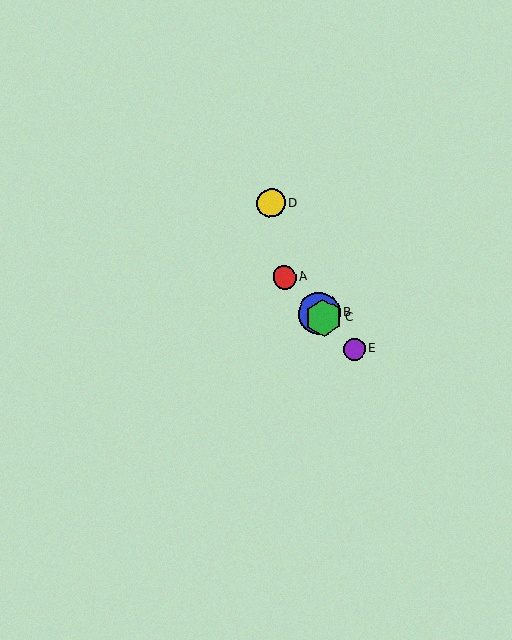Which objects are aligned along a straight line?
Objects A, B, C, E are aligned along a straight line.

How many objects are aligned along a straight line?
4 objects (A, B, C, E) are aligned along a straight line.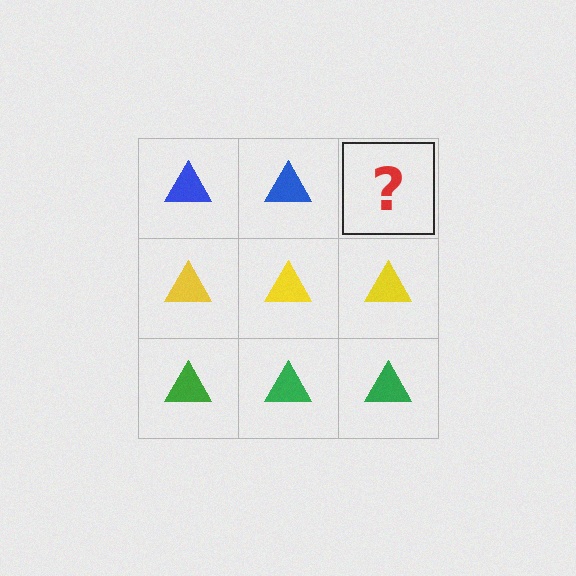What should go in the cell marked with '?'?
The missing cell should contain a blue triangle.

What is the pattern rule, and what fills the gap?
The rule is that each row has a consistent color. The gap should be filled with a blue triangle.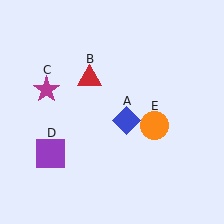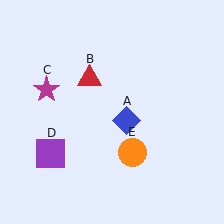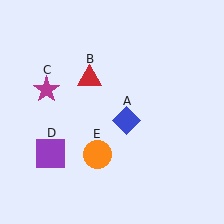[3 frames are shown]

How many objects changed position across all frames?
1 object changed position: orange circle (object E).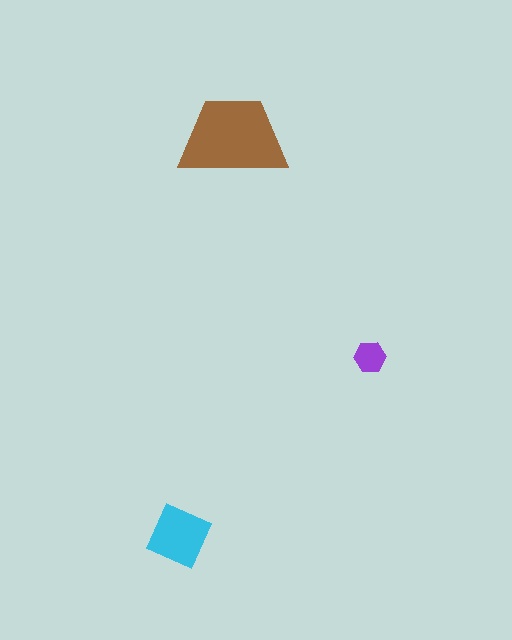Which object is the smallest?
The purple hexagon.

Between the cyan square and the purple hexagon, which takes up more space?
The cyan square.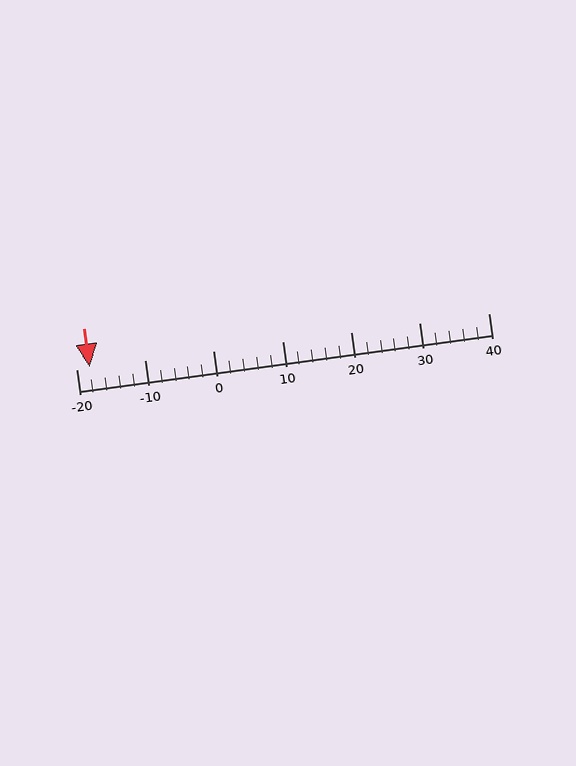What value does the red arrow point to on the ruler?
The red arrow points to approximately -18.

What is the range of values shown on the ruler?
The ruler shows values from -20 to 40.